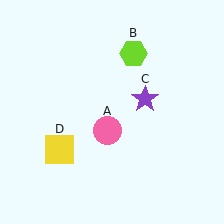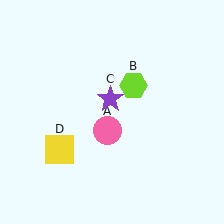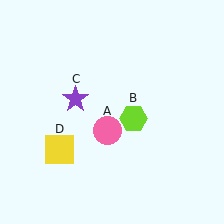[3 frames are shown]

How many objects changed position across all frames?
2 objects changed position: lime hexagon (object B), purple star (object C).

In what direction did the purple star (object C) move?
The purple star (object C) moved left.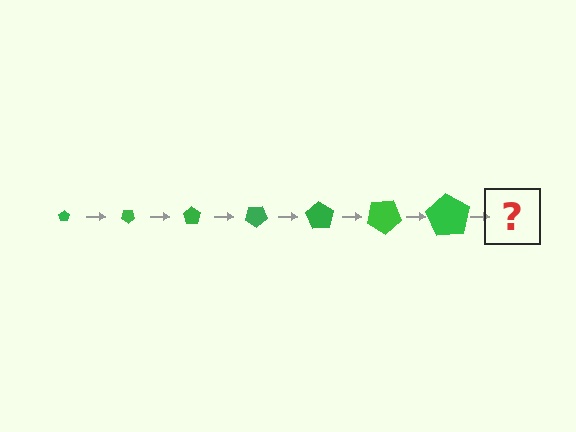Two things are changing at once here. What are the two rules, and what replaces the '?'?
The two rules are that the pentagon grows larger each step and it rotates 35 degrees each step. The '?' should be a pentagon, larger than the previous one and rotated 245 degrees from the start.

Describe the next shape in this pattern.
It should be a pentagon, larger than the previous one and rotated 245 degrees from the start.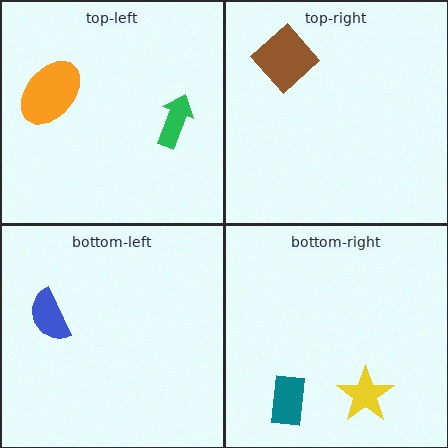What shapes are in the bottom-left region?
The blue semicircle.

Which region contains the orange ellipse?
The top-left region.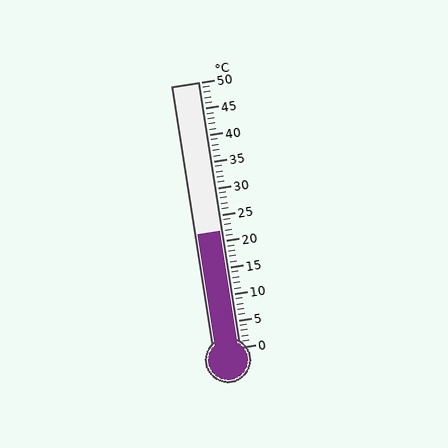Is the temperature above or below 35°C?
The temperature is below 35°C.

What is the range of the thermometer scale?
The thermometer scale ranges from 0°C to 50°C.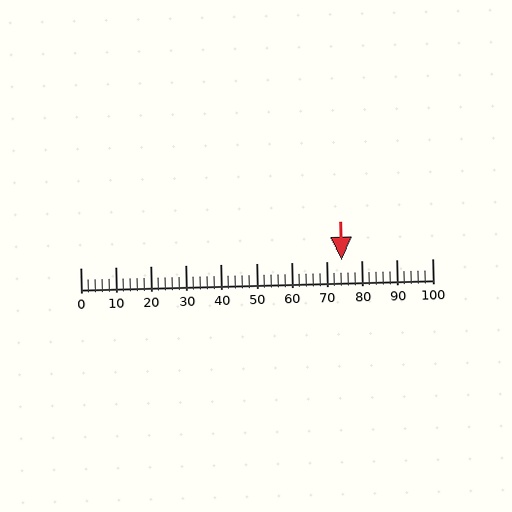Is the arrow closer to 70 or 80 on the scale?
The arrow is closer to 70.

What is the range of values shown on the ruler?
The ruler shows values from 0 to 100.